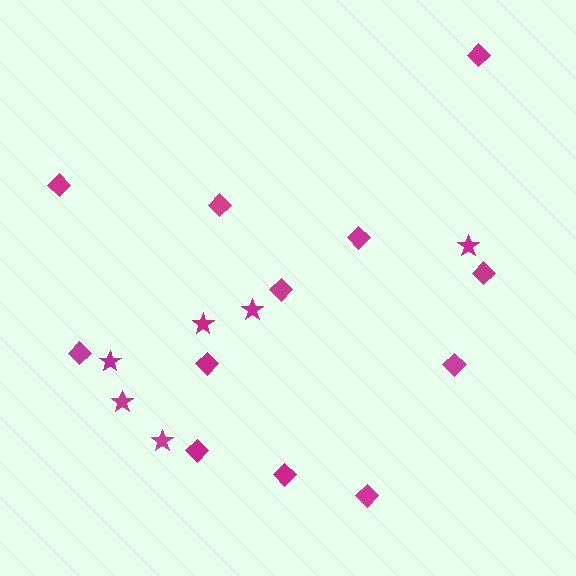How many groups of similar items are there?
There are 2 groups: one group of stars (6) and one group of diamonds (12).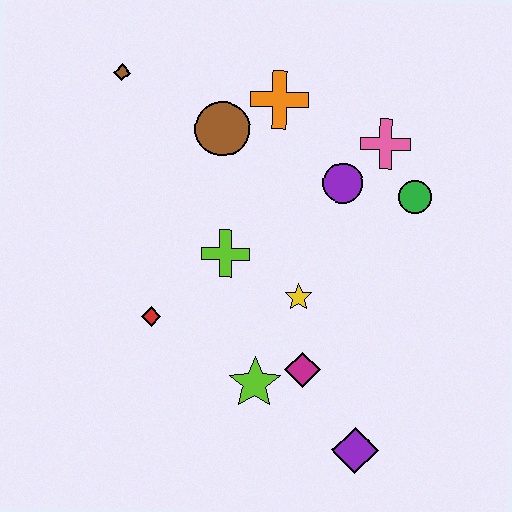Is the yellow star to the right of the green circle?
No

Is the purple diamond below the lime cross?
Yes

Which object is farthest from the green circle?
The brown diamond is farthest from the green circle.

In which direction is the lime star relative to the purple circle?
The lime star is below the purple circle.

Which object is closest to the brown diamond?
The brown circle is closest to the brown diamond.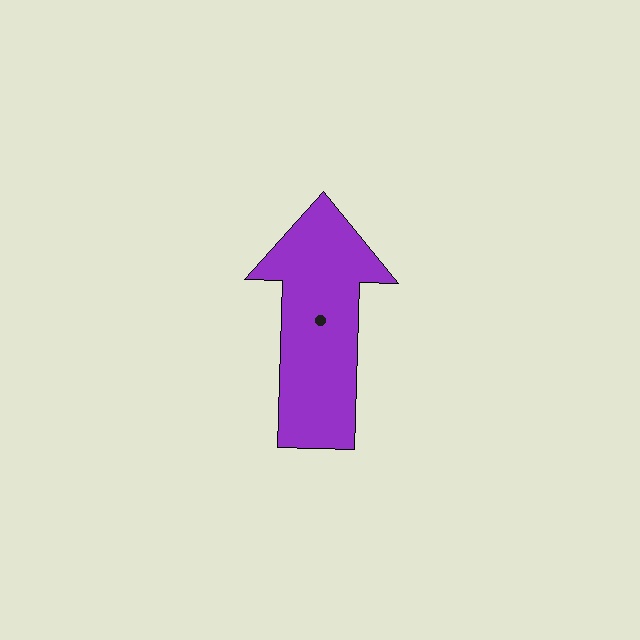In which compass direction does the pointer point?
North.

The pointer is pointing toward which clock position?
Roughly 12 o'clock.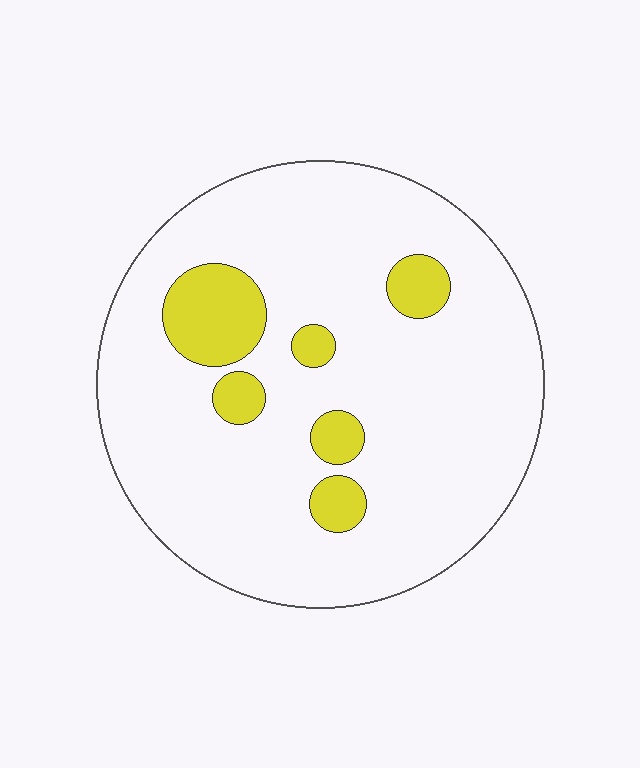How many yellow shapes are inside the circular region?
6.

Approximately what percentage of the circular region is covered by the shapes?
Approximately 15%.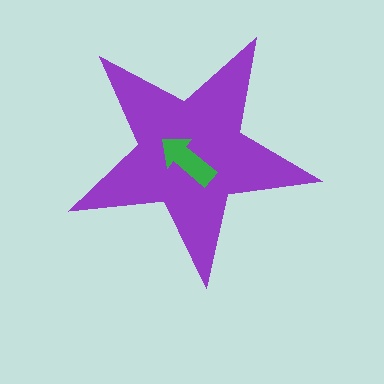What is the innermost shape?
The green arrow.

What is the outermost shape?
The purple star.